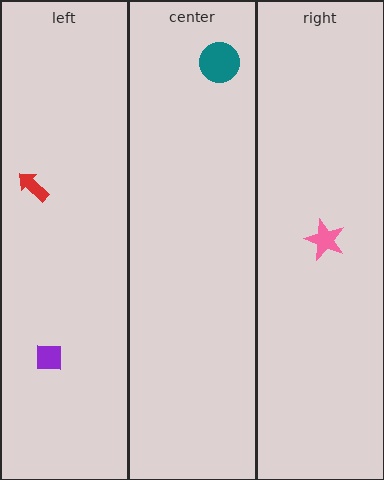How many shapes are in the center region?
1.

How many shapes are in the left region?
2.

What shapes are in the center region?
The teal circle.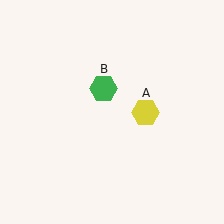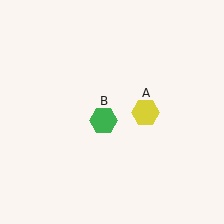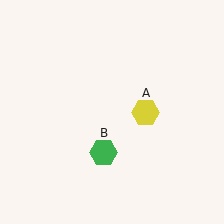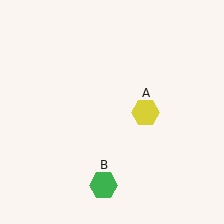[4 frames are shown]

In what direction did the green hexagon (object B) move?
The green hexagon (object B) moved down.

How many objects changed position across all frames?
1 object changed position: green hexagon (object B).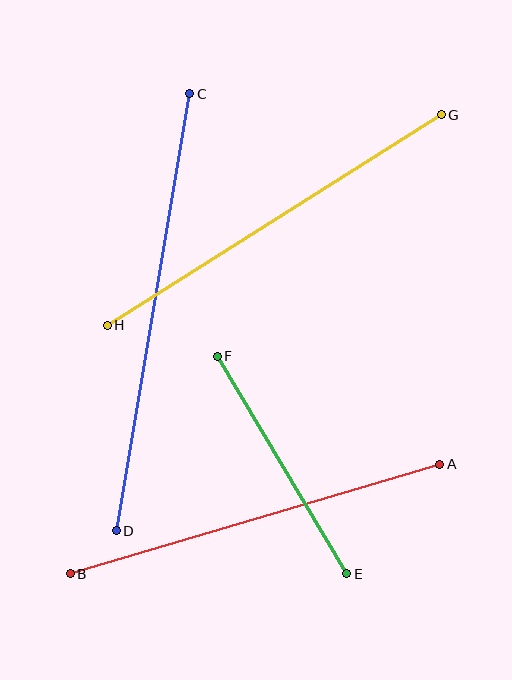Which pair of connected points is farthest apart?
Points C and D are farthest apart.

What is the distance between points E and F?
The distance is approximately 253 pixels.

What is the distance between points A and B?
The distance is approximately 385 pixels.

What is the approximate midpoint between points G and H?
The midpoint is at approximately (274, 220) pixels.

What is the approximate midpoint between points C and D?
The midpoint is at approximately (153, 312) pixels.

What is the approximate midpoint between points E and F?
The midpoint is at approximately (282, 465) pixels.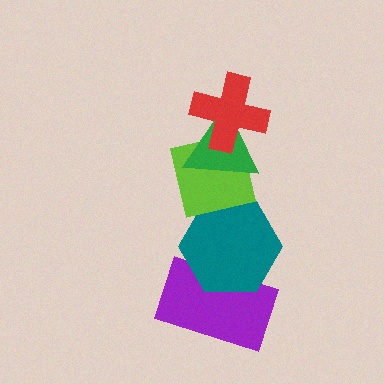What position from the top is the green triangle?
The green triangle is 2nd from the top.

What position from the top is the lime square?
The lime square is 3rd from the top.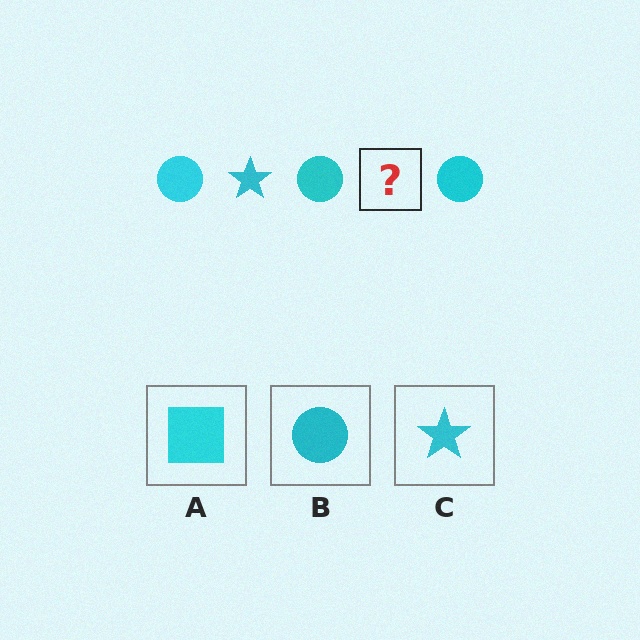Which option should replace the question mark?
Option C.